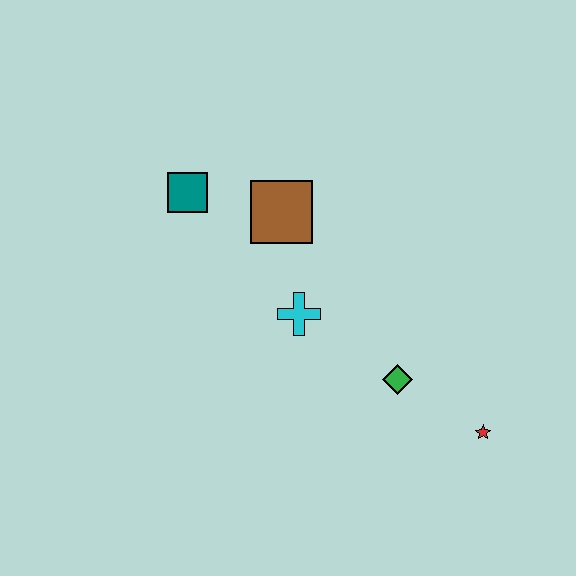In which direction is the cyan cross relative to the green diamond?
The cyan cross is to the left of the green diamond.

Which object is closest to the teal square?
The brown square is closest to the teal square.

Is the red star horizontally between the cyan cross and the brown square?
No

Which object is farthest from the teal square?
The red star is farthest from the teal square.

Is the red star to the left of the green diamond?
No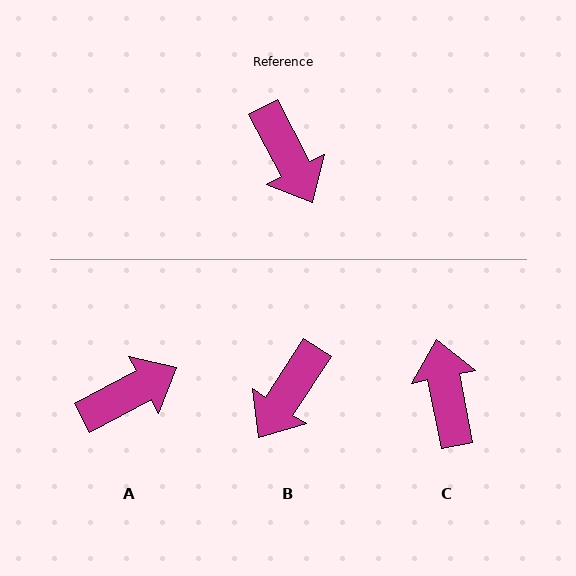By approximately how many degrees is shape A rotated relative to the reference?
Approximately 90 degrees counter-clockwise.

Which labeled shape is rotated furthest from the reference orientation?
C, about 163 degrees away.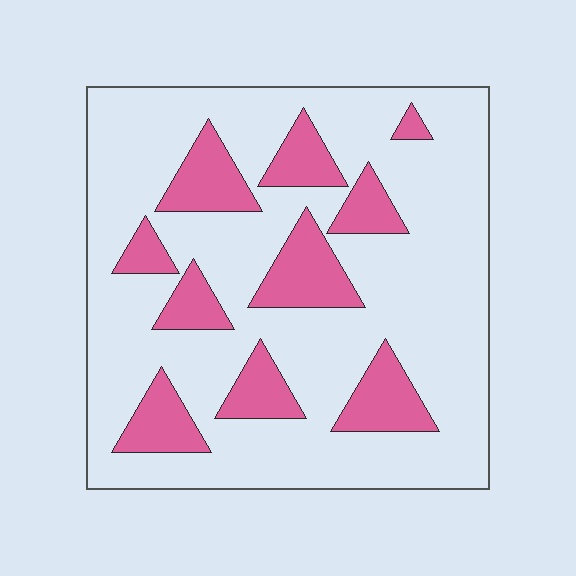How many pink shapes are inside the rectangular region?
10.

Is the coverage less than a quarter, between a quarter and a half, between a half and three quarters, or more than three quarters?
Less than a quarter.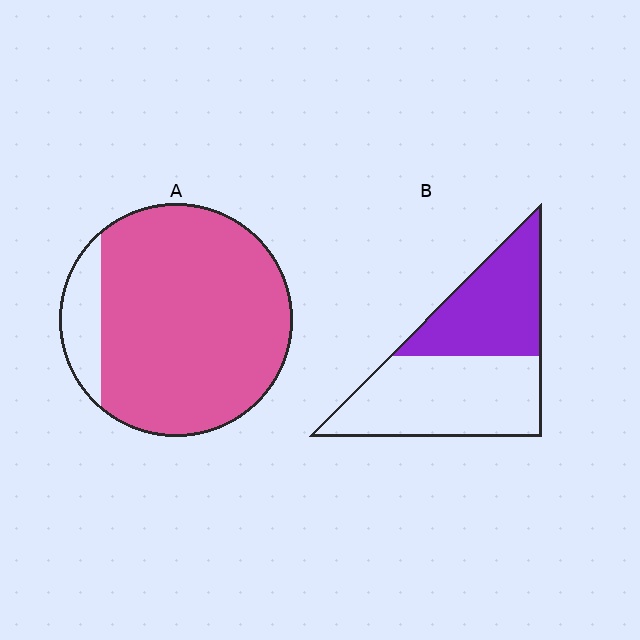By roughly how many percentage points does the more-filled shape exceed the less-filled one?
By roughly 45 percentage points (A over B).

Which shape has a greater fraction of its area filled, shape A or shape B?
Shape A.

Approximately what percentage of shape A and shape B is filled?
A is approximately 90% and B is approximately 45%.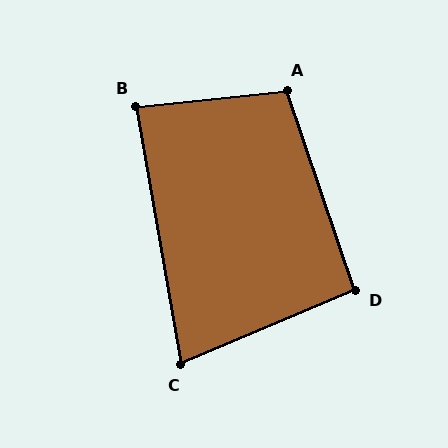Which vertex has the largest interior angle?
A, at approximately 103 degrees.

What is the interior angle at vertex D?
Approximately 94 degrees (approximately right).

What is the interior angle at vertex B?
Approximately 86 degrees (approximately right).